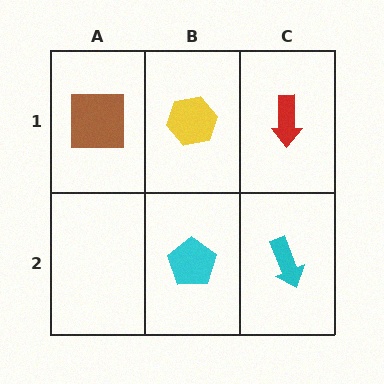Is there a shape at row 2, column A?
No, that cell is empty.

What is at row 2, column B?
A cyan pentagon.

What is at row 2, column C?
A cyan arrow.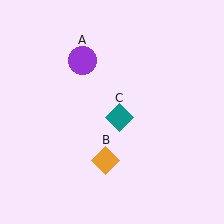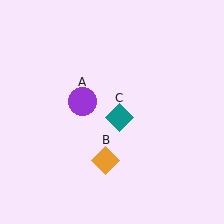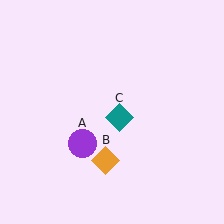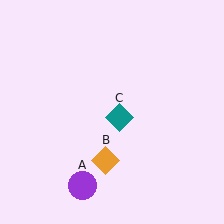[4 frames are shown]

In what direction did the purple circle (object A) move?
The purple circle (object A) moved down.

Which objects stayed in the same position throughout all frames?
Orange diamond (object B) and teal diamond (object C) remained stationary.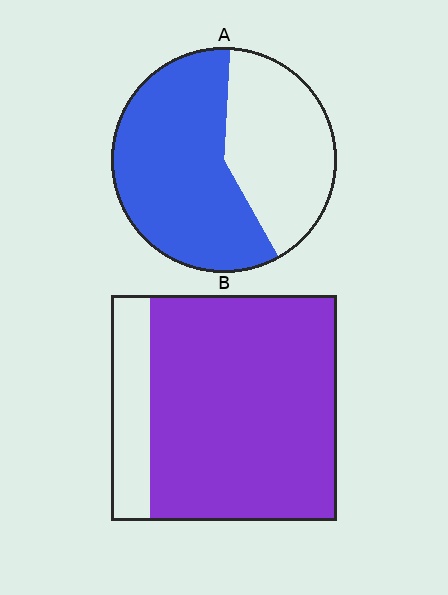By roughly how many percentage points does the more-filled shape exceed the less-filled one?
By roughly 25 percentage points (B over A).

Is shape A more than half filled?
Yes.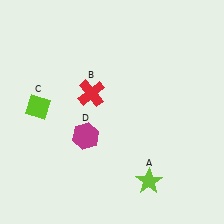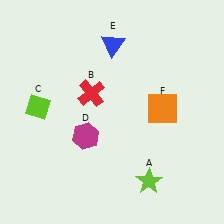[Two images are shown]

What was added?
A blue triangle (E), an orange square (F) were added in Image 2.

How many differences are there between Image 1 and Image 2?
There are 2 differences between the two images.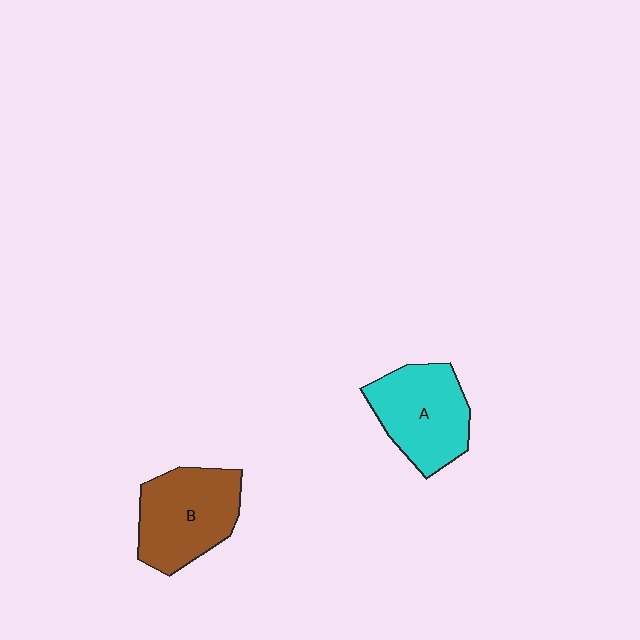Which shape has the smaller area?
Shape A (cyan).